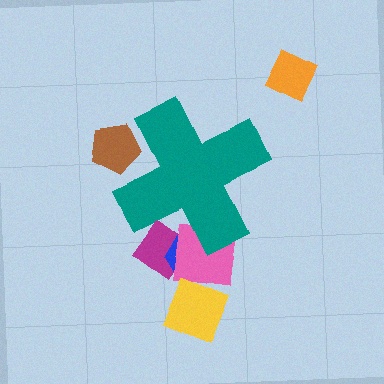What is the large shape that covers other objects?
A teal cross.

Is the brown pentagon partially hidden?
Yes, the brown pentagon is partially hidden behind the teal cross.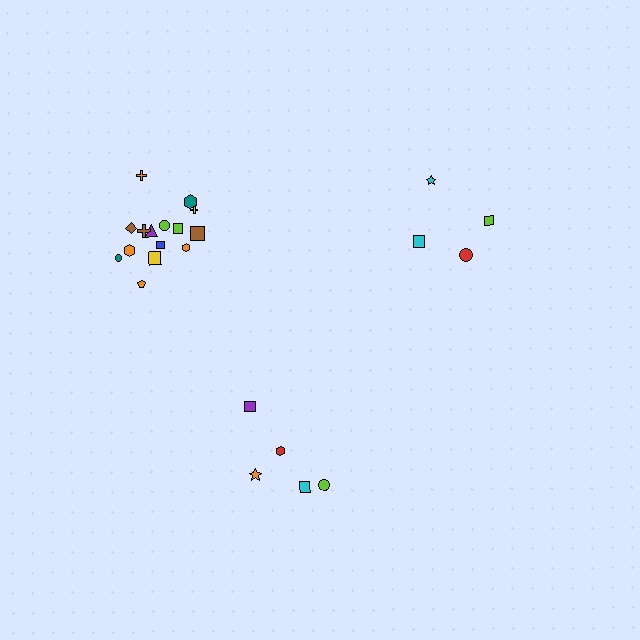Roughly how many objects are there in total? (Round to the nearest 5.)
Roughly 25 objects in total.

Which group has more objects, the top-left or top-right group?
The top-left group.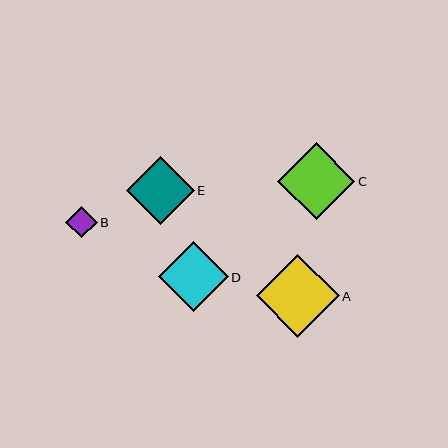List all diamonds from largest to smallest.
From largest to smallest: A, C, D, E, B.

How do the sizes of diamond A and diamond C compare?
Diamond A and diamond C are approximately the same size.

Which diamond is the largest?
Diamond A is the largest with a size of approximately 83 pixels.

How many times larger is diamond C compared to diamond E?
Diamond C is approximately 1.1 times the size of diamond E.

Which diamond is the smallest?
Diamond B is the smallest with a size of approximately 31 pixels.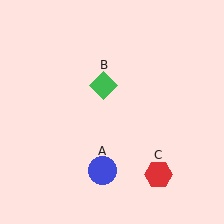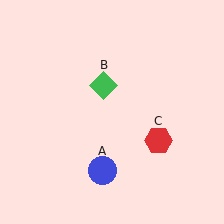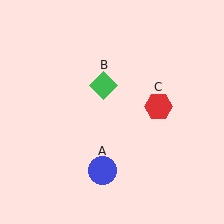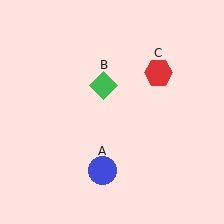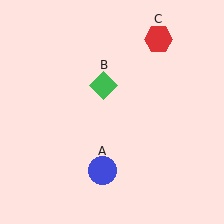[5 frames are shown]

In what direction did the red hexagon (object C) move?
The red hexagon (object C) moved up.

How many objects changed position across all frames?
1 object changed position: red hexagon (object C).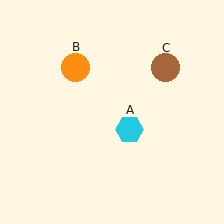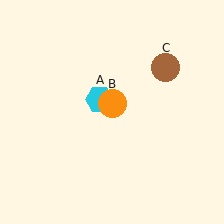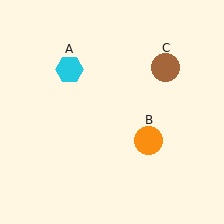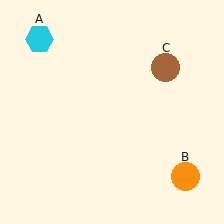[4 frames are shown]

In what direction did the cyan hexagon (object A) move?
The cyan hexagon (object A) moved up and to the left.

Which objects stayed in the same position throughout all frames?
Brown circle (object C) remained stationary.